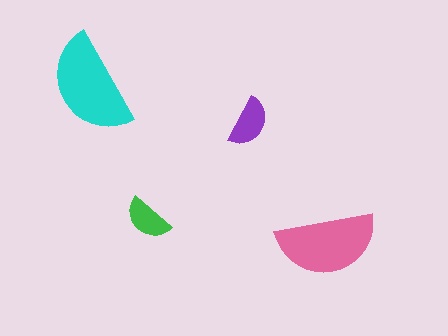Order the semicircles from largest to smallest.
the cyan one, the pink one, the purple one, the green one.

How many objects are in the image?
There are 4 objects in the image.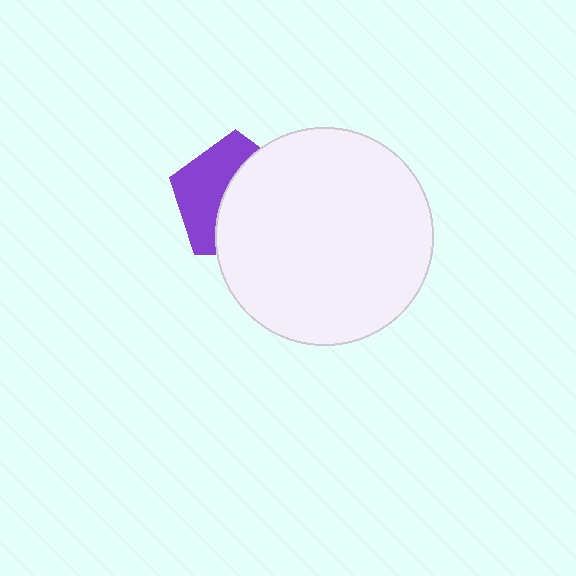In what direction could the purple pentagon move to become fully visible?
The purple pentagon could move left. That would shift it out from behind the white circle entirely.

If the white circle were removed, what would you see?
You would see the complete purple pentagon.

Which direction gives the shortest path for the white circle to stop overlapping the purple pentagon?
Moving right gives the shortest separation.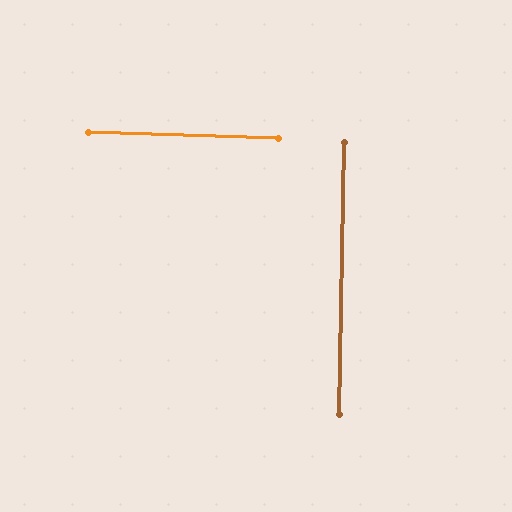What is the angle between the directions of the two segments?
Approximately 89 degrees.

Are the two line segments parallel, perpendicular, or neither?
Perpendicular — they meet at approximately 89°.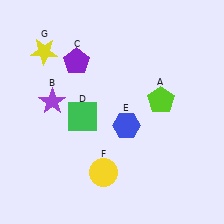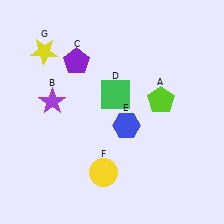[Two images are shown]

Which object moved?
The green square (D) moved right.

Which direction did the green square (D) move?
The green square (D) moved right.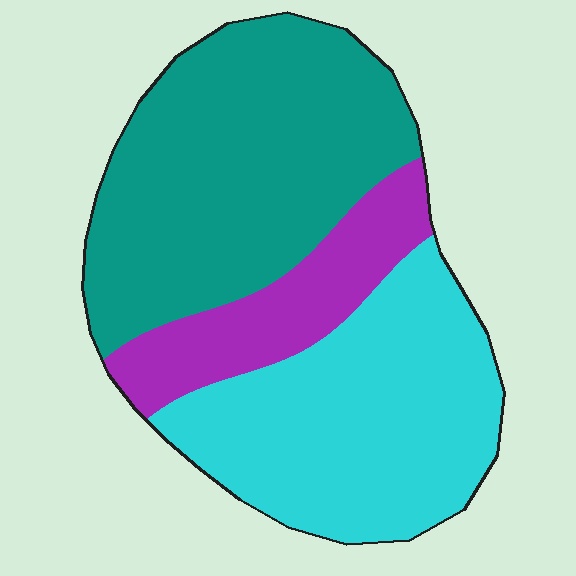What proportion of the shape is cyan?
Cyan covers about 40% of the shape.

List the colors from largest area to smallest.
From largest to smallest: teal, cyan, purple.